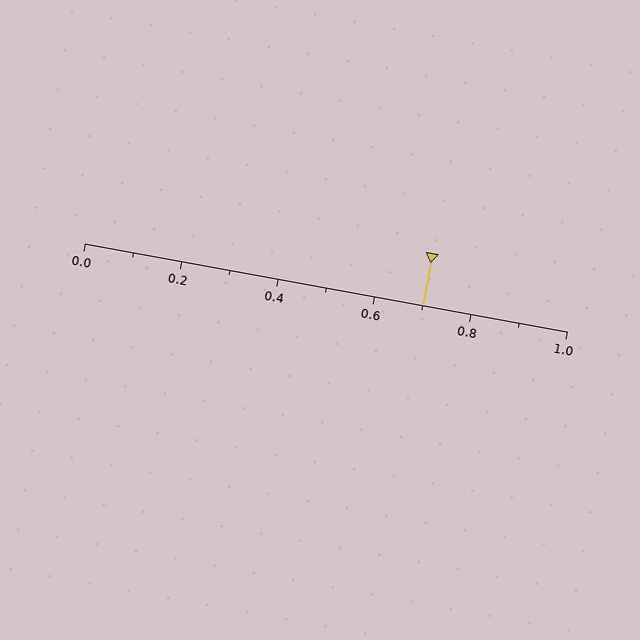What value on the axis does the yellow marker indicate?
The marker indicates approximately 0.7.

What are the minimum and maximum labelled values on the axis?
The axis runs from 0.0 to 1.0.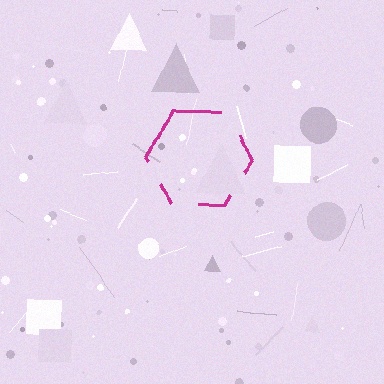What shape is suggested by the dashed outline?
The dashed outline suggests a hexagon.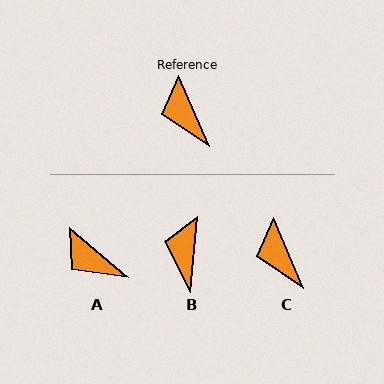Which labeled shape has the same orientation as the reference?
C.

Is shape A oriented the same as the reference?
No, it is off by about 27 degrees.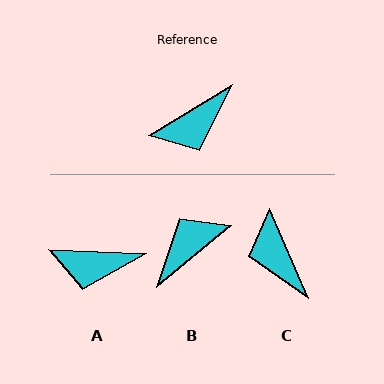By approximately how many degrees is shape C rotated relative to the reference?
Approximately 98 degrees clockwise.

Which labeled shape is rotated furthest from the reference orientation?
B, about 172 degrees away.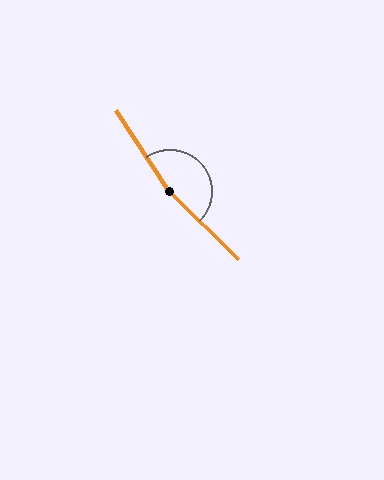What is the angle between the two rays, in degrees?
Approximately 168 degrees.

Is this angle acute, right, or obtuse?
It is obtuse.